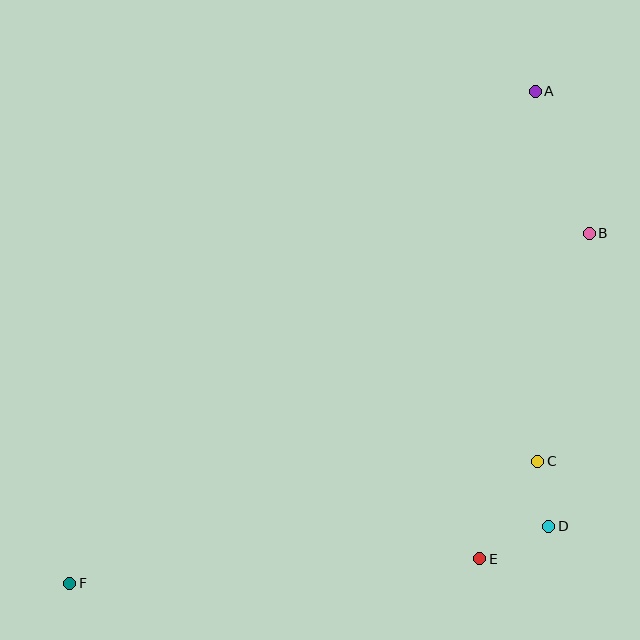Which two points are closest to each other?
Points C and D are closest to each other.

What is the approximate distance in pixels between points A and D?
The distance between A and D is approximately 435 pixels.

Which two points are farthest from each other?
Points A and F are farthest from each other.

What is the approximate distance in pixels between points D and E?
The distance between D and E is approximately 76 pixels.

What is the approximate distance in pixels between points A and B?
The distance between A and B is approximately 152 pixels.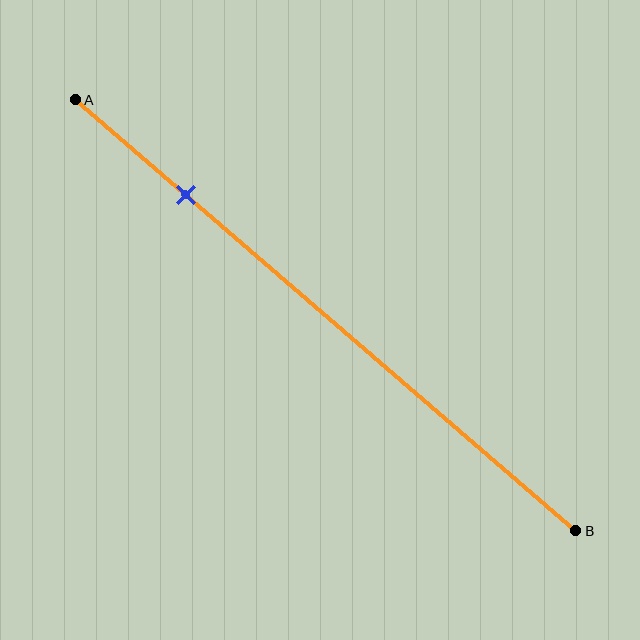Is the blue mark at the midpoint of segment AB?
No, the mark is at about 20% from A, not at the 50% midpoint.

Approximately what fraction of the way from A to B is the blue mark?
The blue mark is approximately 20% of the way from A to B.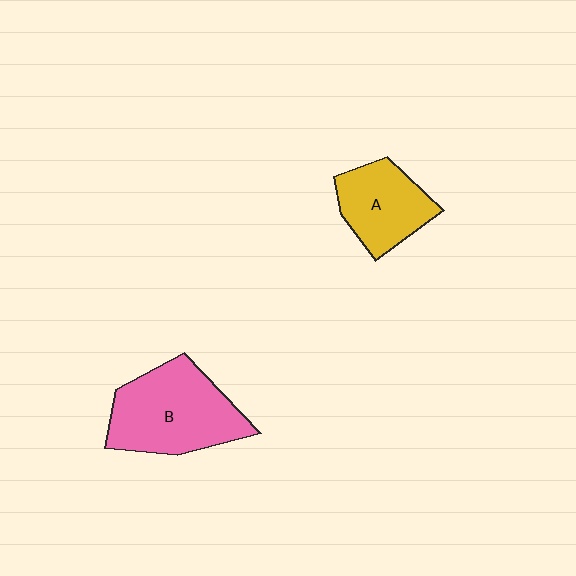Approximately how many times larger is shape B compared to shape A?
Approximately 1.5 times.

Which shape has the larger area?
Shape B (pink).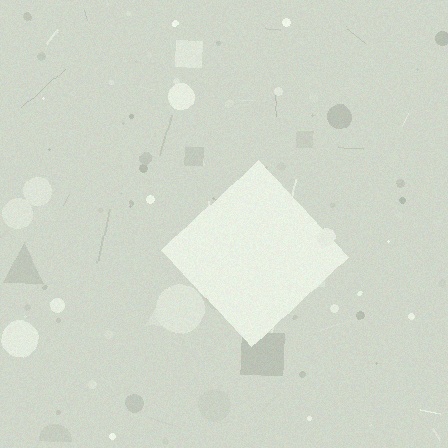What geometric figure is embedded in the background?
A diamond is embedded in the background.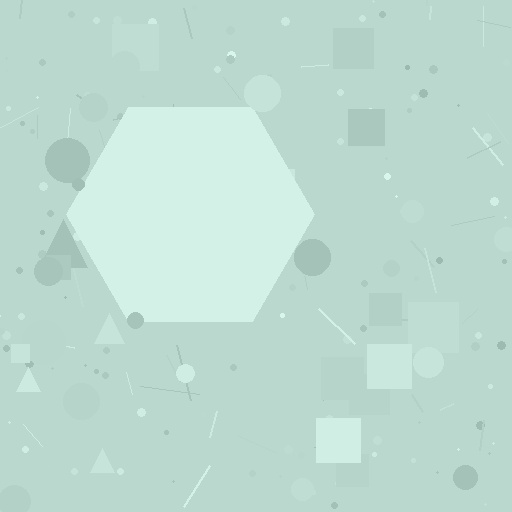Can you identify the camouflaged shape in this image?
The camouflaged shape is a hexagon.